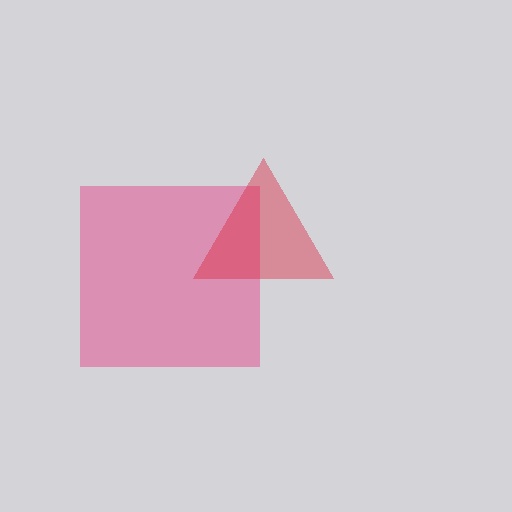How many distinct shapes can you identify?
There are 2 distinct shapes: a pink square, a red triangle.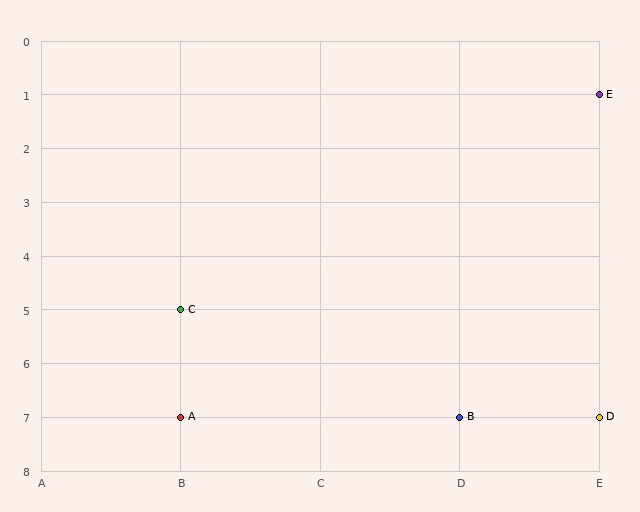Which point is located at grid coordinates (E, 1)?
Point E is at (E, 1).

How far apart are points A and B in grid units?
Points A and B are 2 columns apart.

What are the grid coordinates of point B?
Point B is at grid coordinates (D, 7).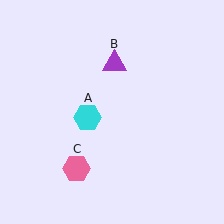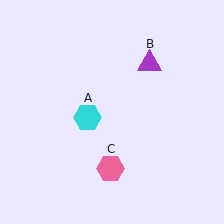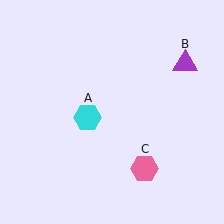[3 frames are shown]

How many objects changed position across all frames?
2 objects changed position: purple triangle (object B), pink hexagon (object C).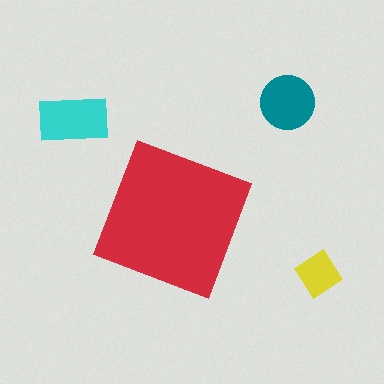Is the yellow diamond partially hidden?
No, the yellow diamond is fully visible.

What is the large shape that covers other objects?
A red diamond.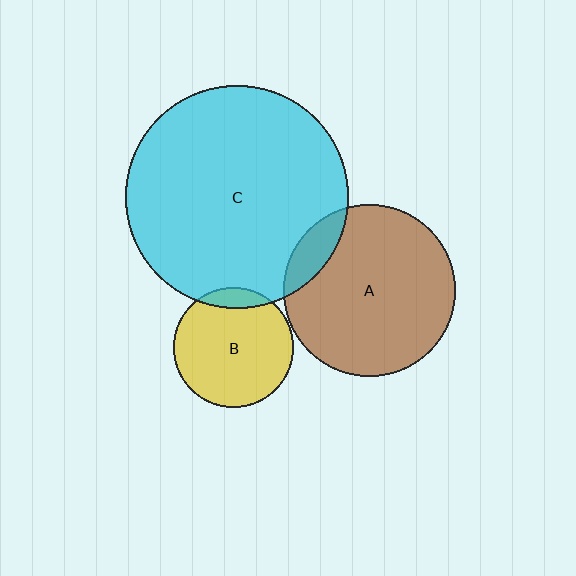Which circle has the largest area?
Circle C (cyan).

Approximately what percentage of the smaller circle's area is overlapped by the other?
Approximately 10%.